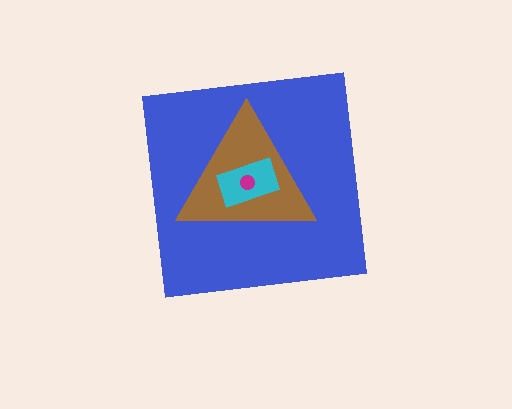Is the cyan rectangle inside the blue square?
Yes.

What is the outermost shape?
The blue square.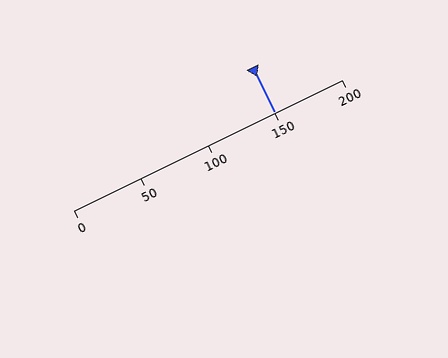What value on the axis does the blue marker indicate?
The marker indicates approximately 150.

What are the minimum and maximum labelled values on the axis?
The axis runs from 0 to 200.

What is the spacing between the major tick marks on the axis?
The major ticks are spaced 50 apart.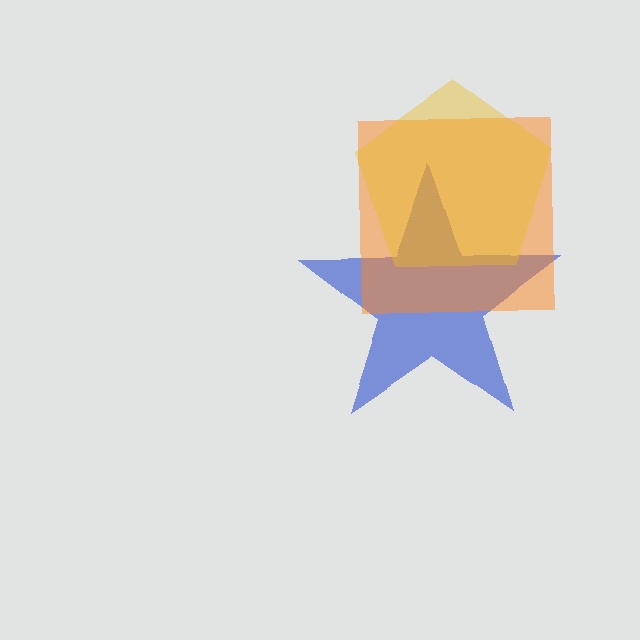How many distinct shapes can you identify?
There are 3 distinct shapes: a blue star, an orange square, a yellow pentagon.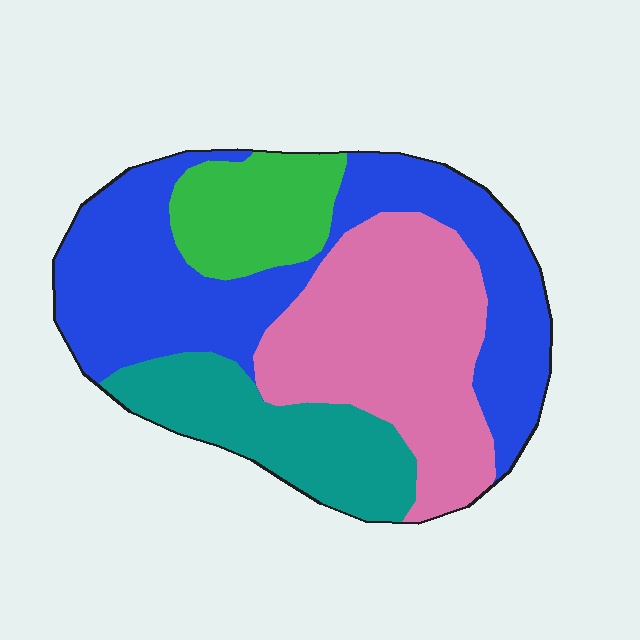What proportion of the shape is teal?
Teal covers about 20% of the shape.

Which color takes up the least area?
Green, at roughly 10%.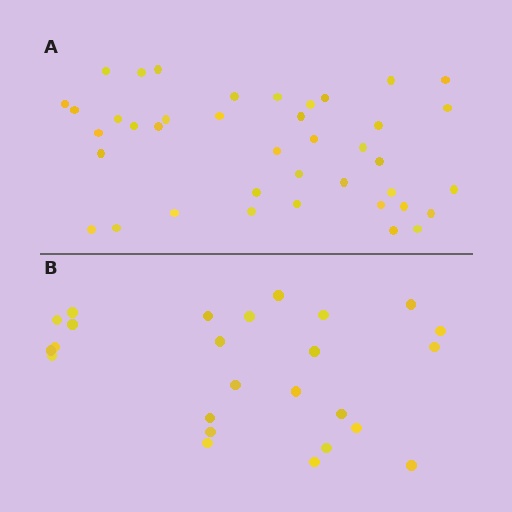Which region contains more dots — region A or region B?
Region A (the top region) has more dots.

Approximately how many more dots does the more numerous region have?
Region A has approximately 15 more dots than region B.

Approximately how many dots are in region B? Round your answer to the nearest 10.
About 20 dots. (The exact count is 25, which rounds to 20.)